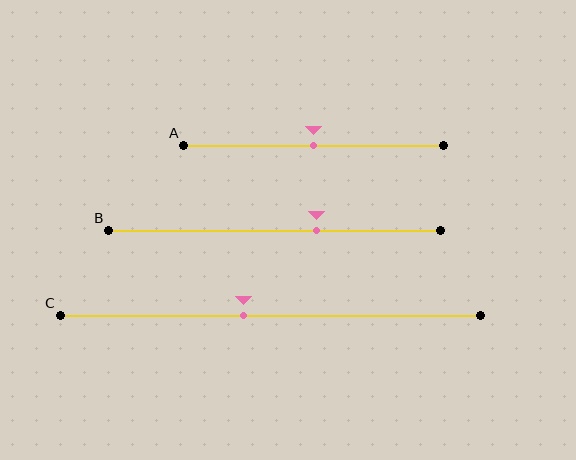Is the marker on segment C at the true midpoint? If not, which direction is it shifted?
No, the marker on segment C is shifted to the left by about 6% of the segment length.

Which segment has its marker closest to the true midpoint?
Segment A has its marker closest to the true midpoint.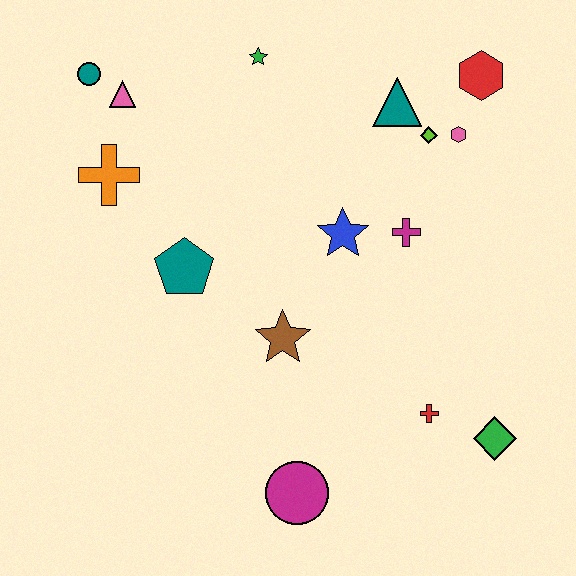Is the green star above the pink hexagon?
Yes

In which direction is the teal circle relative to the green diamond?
The teal circle is to the left of the green diamond.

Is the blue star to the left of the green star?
No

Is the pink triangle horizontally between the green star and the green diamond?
No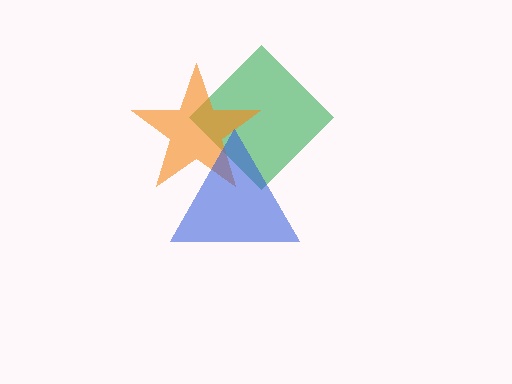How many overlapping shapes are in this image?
There are 3 overlapping shapes in the image.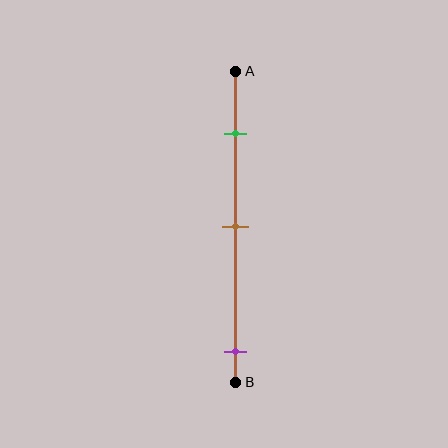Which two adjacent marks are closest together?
The green and brown marks are the closest adjacent pair.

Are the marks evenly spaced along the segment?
No, the marks are not evenly spaced.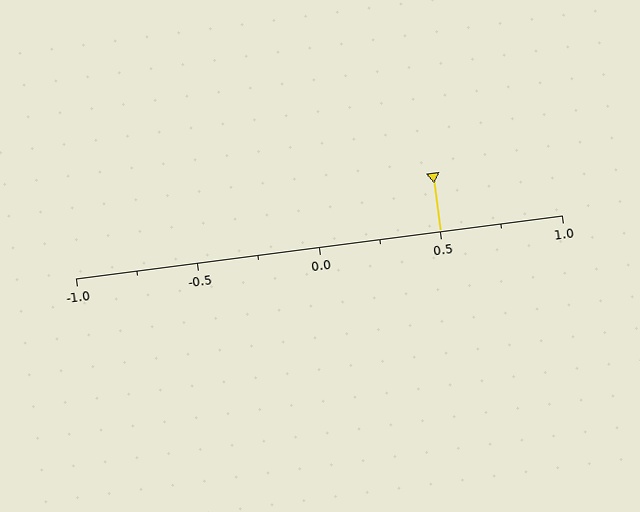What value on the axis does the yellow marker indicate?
The marker indicates approximately 0.5.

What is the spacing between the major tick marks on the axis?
The major ticks are spaced 0.5 apart.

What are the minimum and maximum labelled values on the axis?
The axis runs from -1.0 to 1.0.